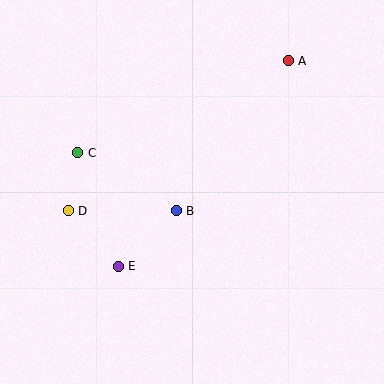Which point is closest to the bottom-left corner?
Point E is closest to the bottom-left corner.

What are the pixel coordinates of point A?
Point A is at (288, 61).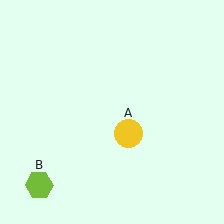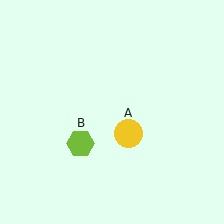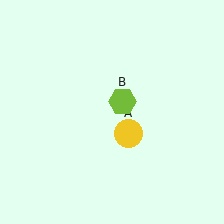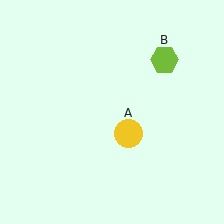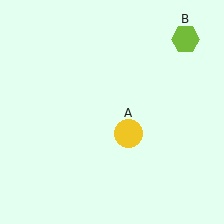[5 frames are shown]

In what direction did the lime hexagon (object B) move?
The lime hexagon (object B) moved up and to the right.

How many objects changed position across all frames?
1 object changed position: lime hexagon (object B).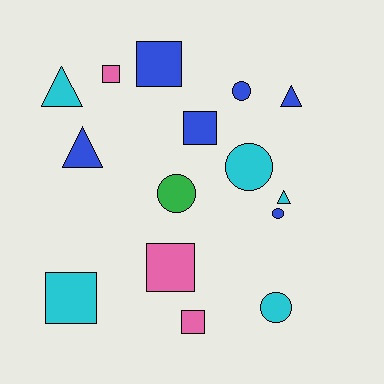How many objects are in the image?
There are 15 objects.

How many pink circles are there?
There are no pink circles.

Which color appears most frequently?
Blue, with 6 objects.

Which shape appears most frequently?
Square, with 6 objects.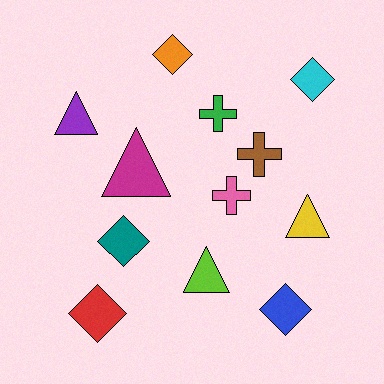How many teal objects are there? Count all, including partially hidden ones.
There is 1 teal object.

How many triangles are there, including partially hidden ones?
There are 4 triangles.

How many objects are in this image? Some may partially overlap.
There are 12 objects.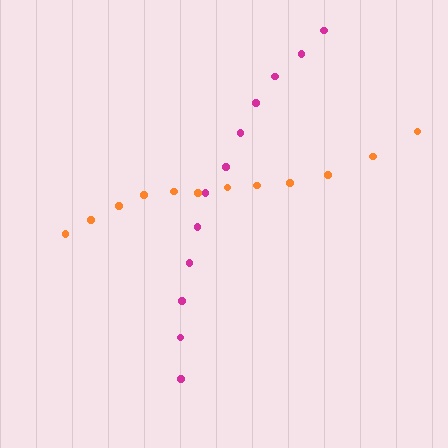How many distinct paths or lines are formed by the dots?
There are 2 distinct paths.